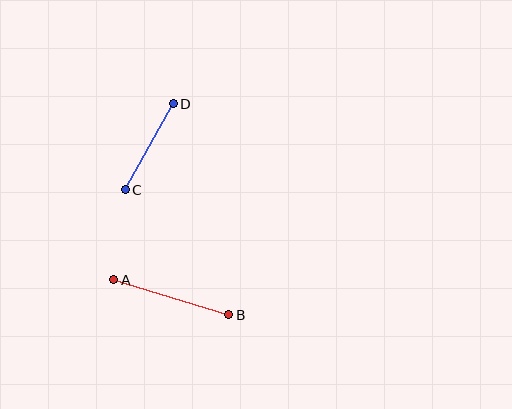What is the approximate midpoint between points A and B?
The midpoint is at approximately (171, 297) pixels.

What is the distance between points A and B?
The distance is approximately 120 pixels.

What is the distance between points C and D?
The distance is approximately 98 pixels.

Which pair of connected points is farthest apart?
Points A and B are farthest apart.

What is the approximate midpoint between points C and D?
The midpoint is at approximately (149, 147) pixels.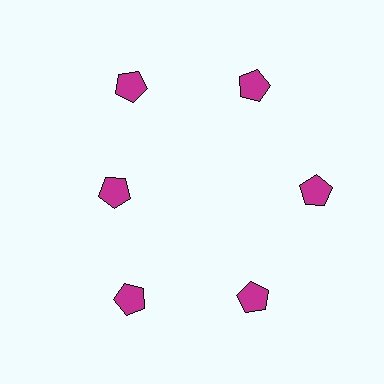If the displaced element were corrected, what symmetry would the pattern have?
It would have 6-fold rotational symmetry — the pattern would map onto itself every 60 degrees.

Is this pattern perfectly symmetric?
No. The 6 magenta pentagons are arranged in a ring, but one element near the 9 o'clock position is pulled inward toward the center, breaking the 6-fold rotational symmetry.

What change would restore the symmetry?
The symmetry would be restored by moving it outward, back onto the ring so that all 6 pentagons sit at equal angles and equal distance from the center.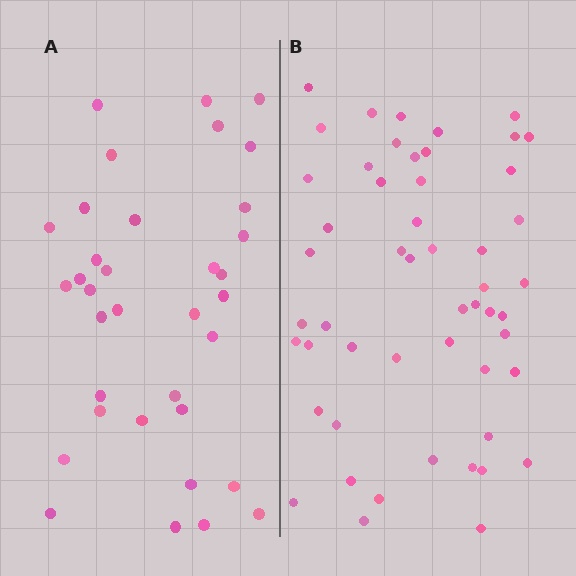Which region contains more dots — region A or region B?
Region B (the right region) has more dots.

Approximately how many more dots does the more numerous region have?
Region B has approximately 15 more dots than region A.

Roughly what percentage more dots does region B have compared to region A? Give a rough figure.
About 50% more.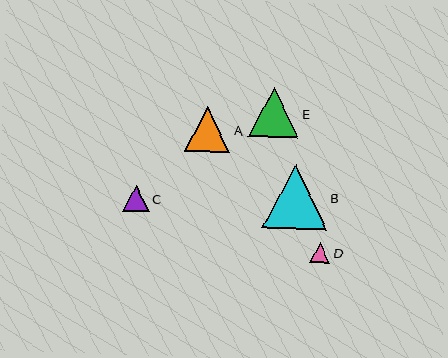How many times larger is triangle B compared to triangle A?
Triangle B is approximately 1.4 times the size of triangle A.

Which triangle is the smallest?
Triangle D is the smallest with a size of approximately 20 pixels.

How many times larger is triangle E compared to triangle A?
Triangle E is approximately 1.1 times the size of triangle A.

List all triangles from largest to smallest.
From largest to smallest: B, E, A, C, D.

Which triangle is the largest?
Triangle B is the largest with a size of approximately 65 pixels.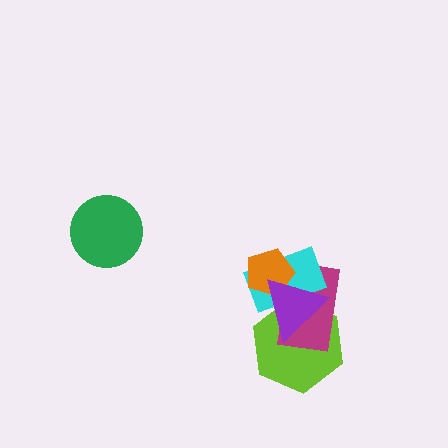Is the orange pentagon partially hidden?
Yes, it is partially covered by another shape.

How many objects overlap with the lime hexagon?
3 objects overlap with the lime hexagon.